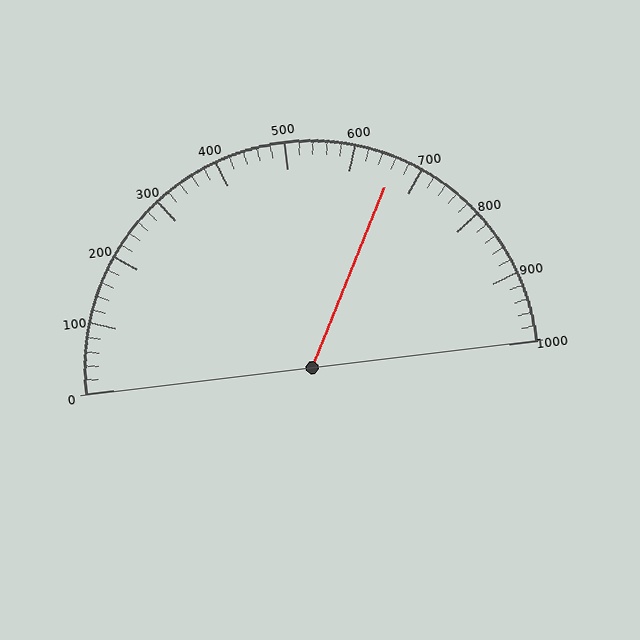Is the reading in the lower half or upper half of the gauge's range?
The reading is in the upper half of the range (0 to 1000).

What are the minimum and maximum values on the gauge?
The gauge ranges from 0 to 1000.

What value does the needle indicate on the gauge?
The needle indicates approximately 660.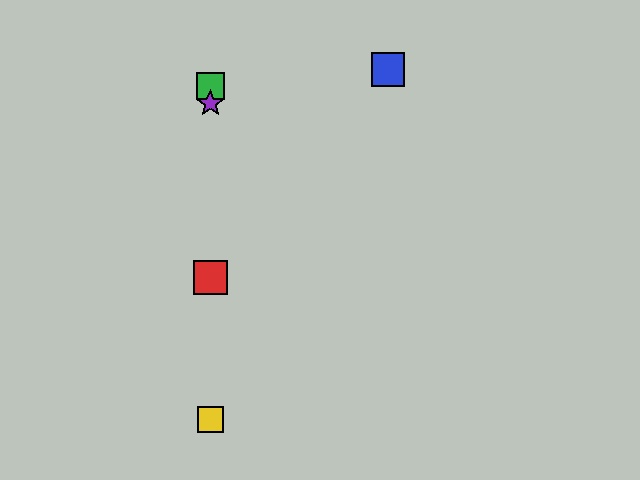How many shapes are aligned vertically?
4 shapes (the red square, the green square, the yellow square, the purple star) are aligned vertically.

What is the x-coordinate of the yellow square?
The yellow square is at x≈210.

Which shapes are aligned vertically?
The red square, the green square, the yellow square, the purple star are aligned vertically.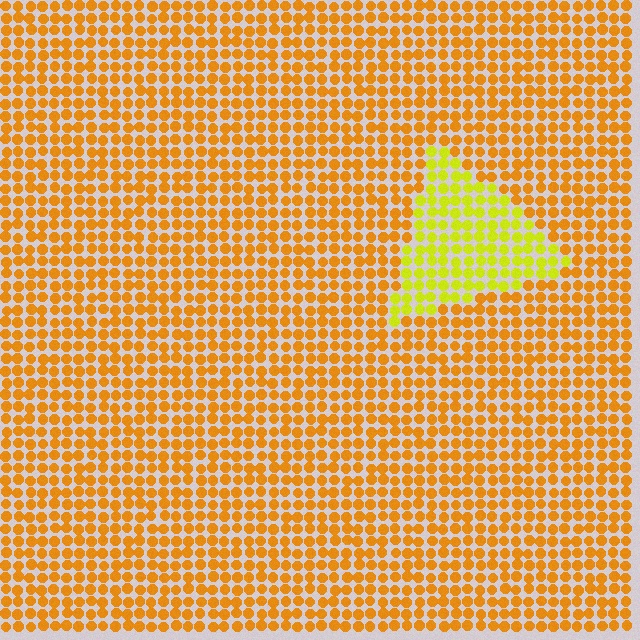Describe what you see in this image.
The image is filled with small orange elements in a uniform arrangement. A triangle-shaped region is visible where the elements are tinted to a slightly different hue, forming a subtle color boundary.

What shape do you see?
I see a triangle.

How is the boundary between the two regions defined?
The boundary is defined purely by a slight shift in hue (about 34 degrees). Spacing, size, and orientation are identical on both sides.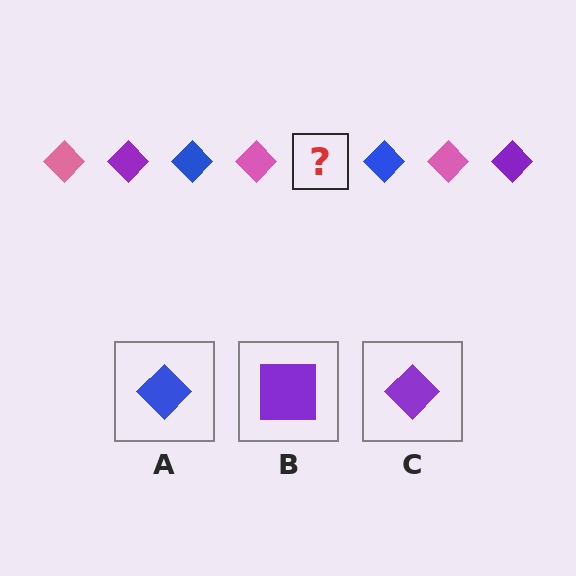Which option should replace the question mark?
Option C.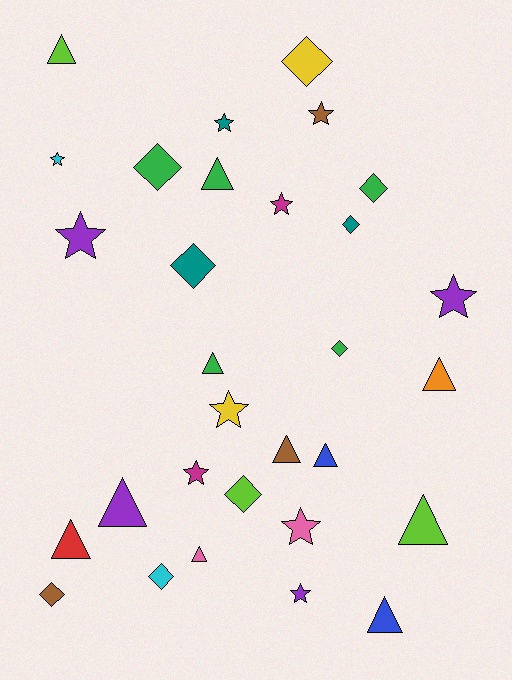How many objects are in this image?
There are 30 objects.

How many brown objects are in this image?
There are 3 brown objects.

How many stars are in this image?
There are 10 stars.